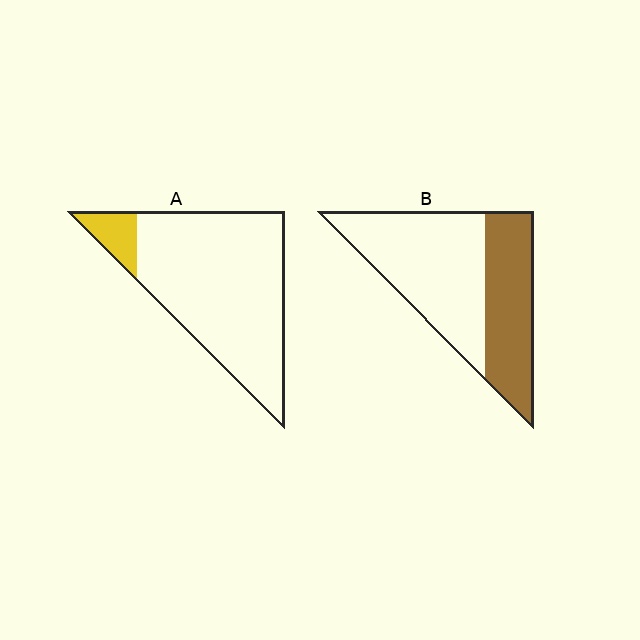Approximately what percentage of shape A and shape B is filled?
A is approximately 10% and B is approximately 40%.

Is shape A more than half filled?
No.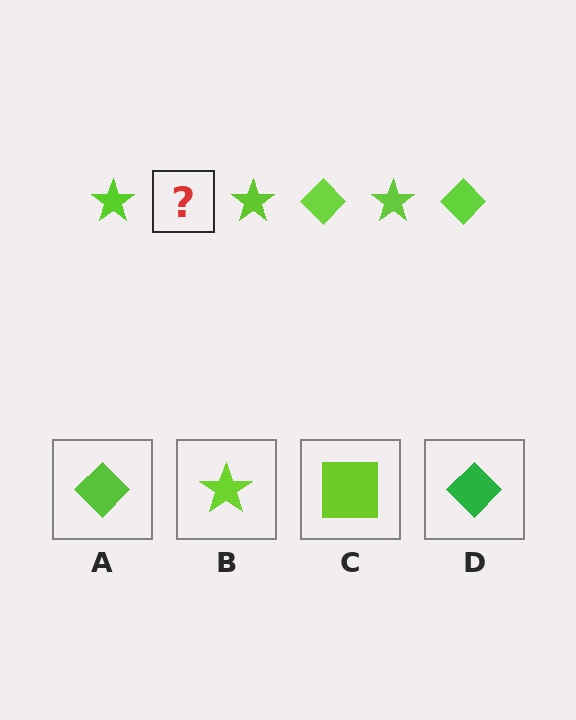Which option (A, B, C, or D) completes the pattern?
A.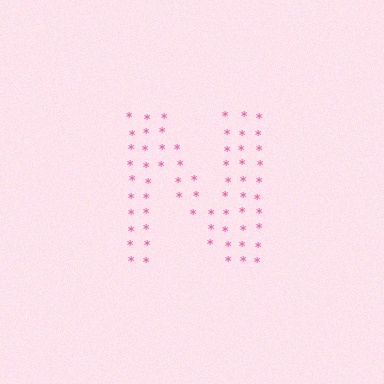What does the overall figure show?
The overall figure shows the letter N.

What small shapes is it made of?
It is made of small asterisks.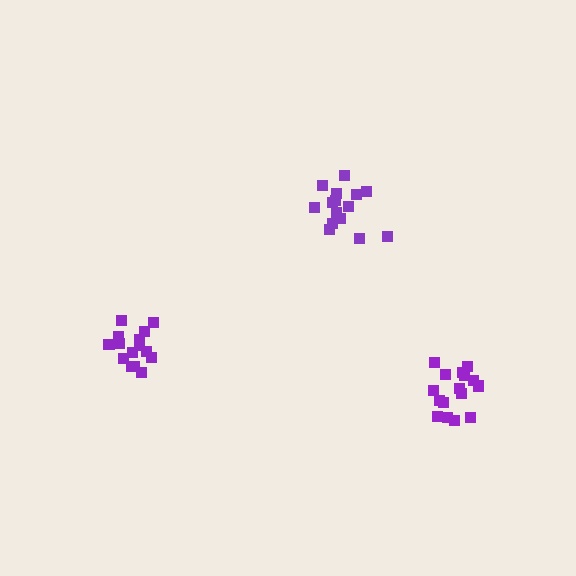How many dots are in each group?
Group 1: 15 dots, Group 2: 15 dots, Group 3: 16 dots (46 total).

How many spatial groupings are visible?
There are 3 spatial groupings.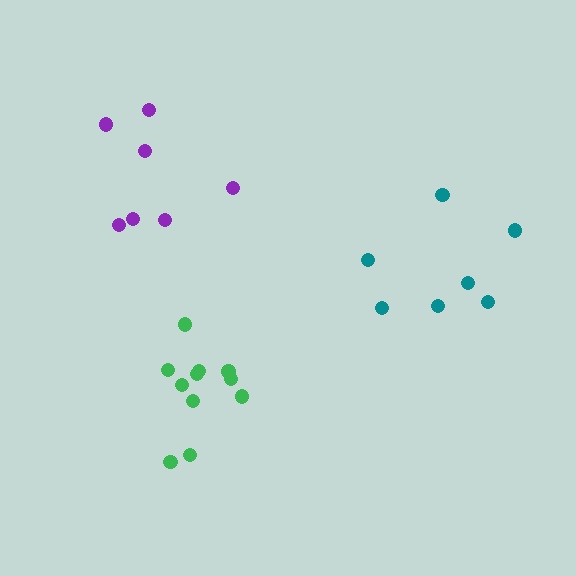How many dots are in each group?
Group 1: 7 dots, Group 2: 11 dots, Group 3: 7 dots (25 total).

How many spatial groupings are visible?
There are 3 spatial groupings.